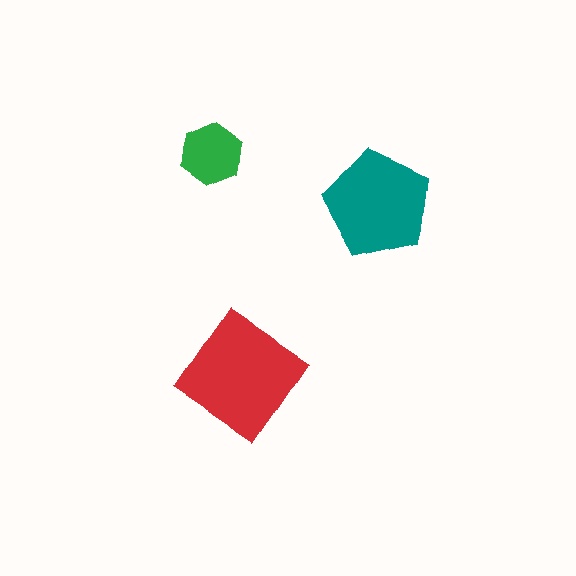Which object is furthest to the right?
The teal pentagon is rightmost.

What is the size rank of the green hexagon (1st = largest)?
3rd.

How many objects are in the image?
There are 3 objects in the image.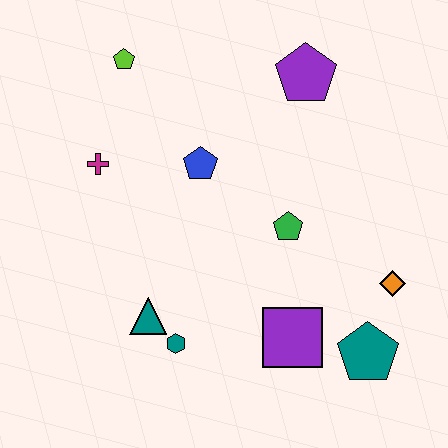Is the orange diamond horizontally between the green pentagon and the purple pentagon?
No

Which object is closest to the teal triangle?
The teal hexagon is closest to the teal triangle.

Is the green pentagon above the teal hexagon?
Yes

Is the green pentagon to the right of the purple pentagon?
No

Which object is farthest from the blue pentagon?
The teal pentagon is farthest from the blue pentagon.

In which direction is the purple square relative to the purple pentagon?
The purple square is below the purple pentagon.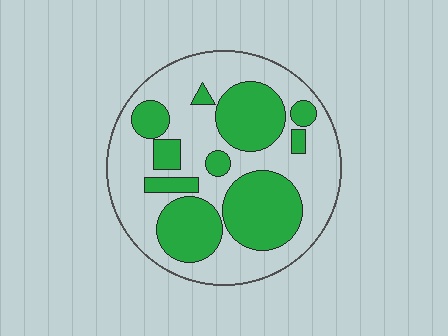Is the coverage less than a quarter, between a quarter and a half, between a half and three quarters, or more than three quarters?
Between a quarter and a half.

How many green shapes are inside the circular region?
10.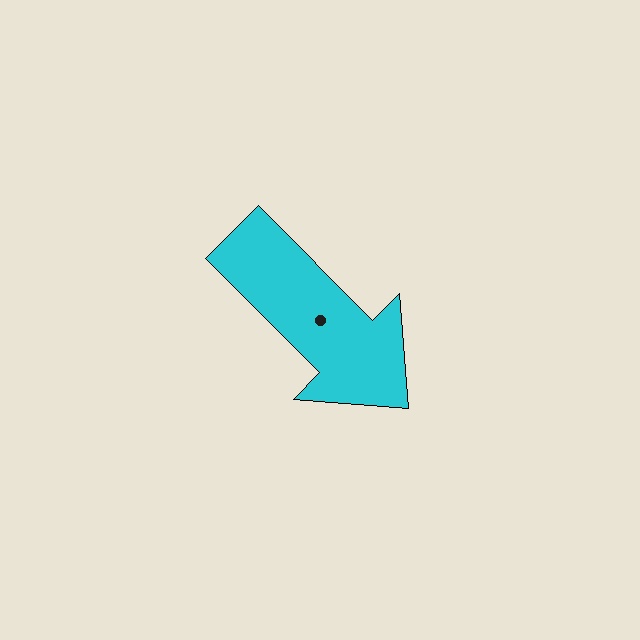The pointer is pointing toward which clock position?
Roughly 5 o'clock.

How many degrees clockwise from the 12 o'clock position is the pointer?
Approximately 135 degrees.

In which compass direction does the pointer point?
Southeast.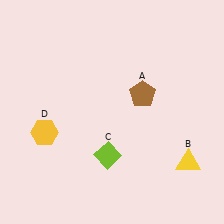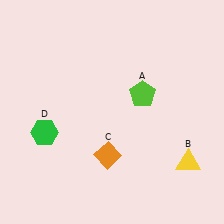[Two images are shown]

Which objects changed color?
A changed from brown to lime. C changed from lime to orange. D changed from yellow to green.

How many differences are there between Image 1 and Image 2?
There are 3 differences between the two images.